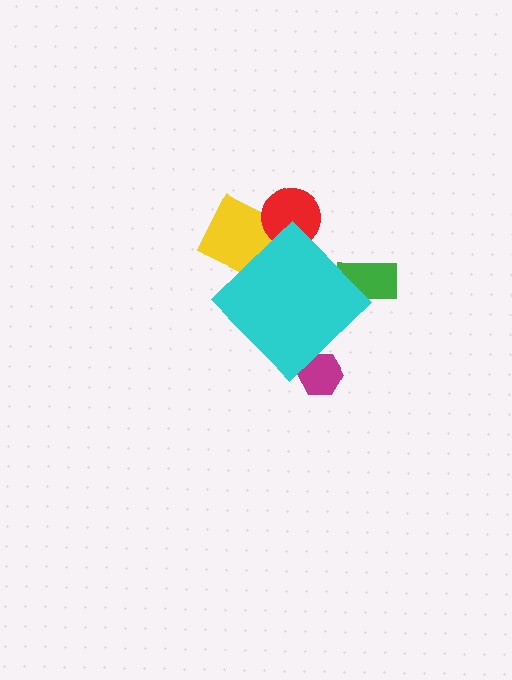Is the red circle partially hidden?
Yes, the red circle is partially hidden behind the cyan diamond.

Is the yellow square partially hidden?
Yes, the yellow square is partially hidden behind the cyan diamond.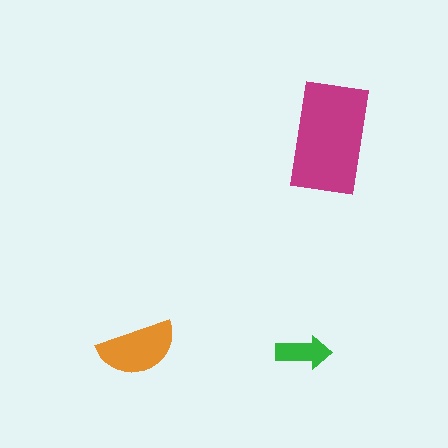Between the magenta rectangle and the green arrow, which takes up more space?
The magenta rectangle.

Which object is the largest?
The magenta rectangle.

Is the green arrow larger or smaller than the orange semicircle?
Smaller.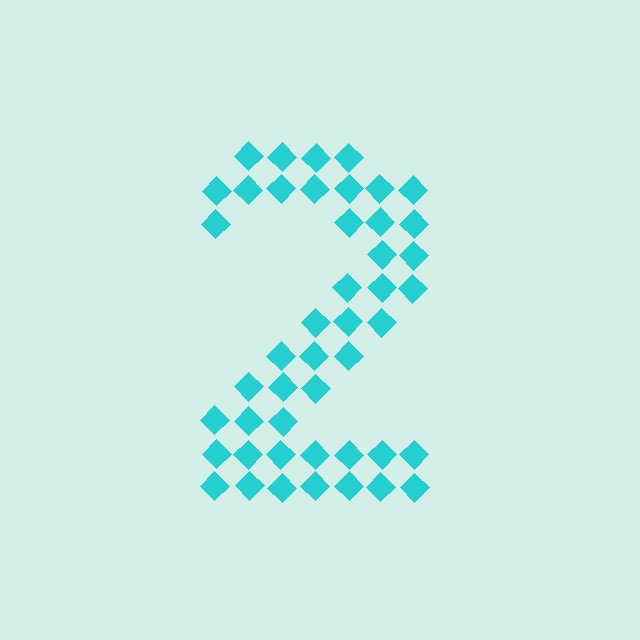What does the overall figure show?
The overall figure shows the digit 2.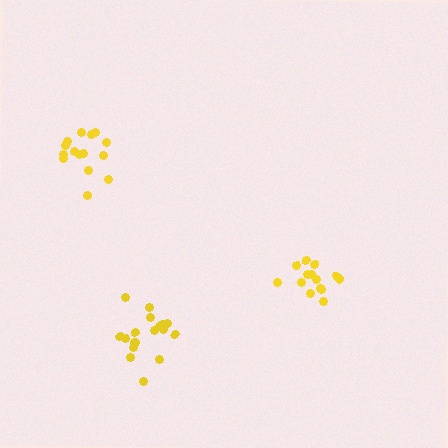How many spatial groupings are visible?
There are 3 spatial groupings.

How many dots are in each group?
Group 1: 15 dots, Group 2: 15 dots, Group 3: 18 dots (48 total).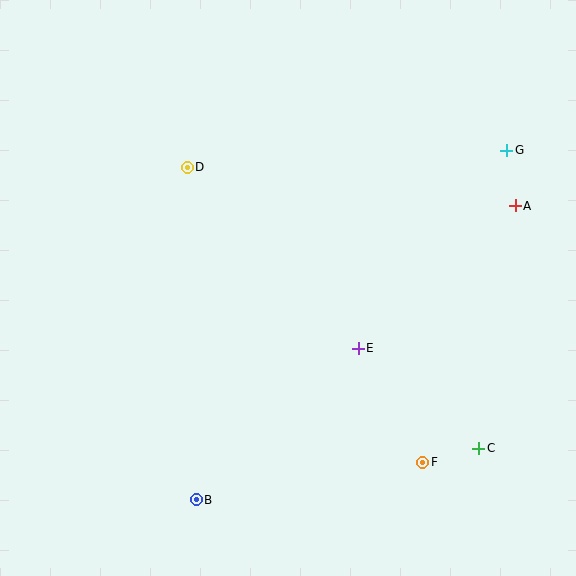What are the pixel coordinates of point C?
Point C is at (479, 448).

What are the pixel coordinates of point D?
Point D is at (187, 167).